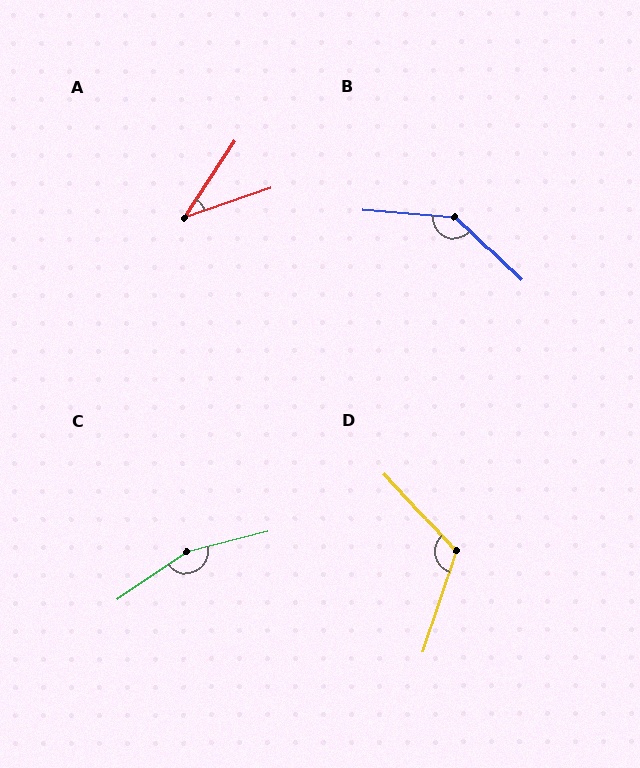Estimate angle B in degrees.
Approximately 141 degrees.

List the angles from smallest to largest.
A (38°), D (119°), B (141°), C (160°).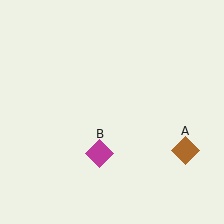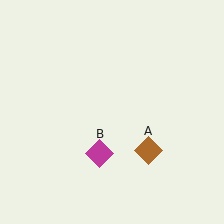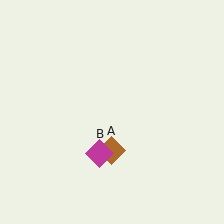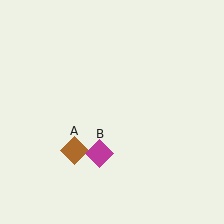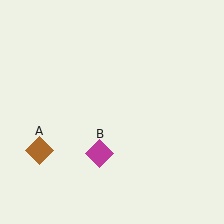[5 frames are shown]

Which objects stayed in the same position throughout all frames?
Magenta diamond (object B) remained stationary.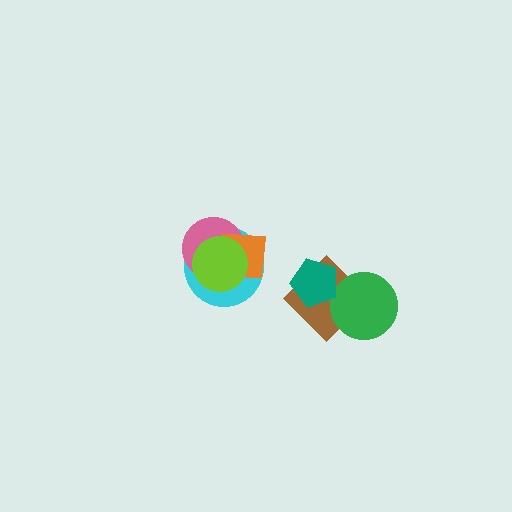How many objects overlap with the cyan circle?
3 objects overlap with the cyan circle.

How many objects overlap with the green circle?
1 object overlaps with the green circle.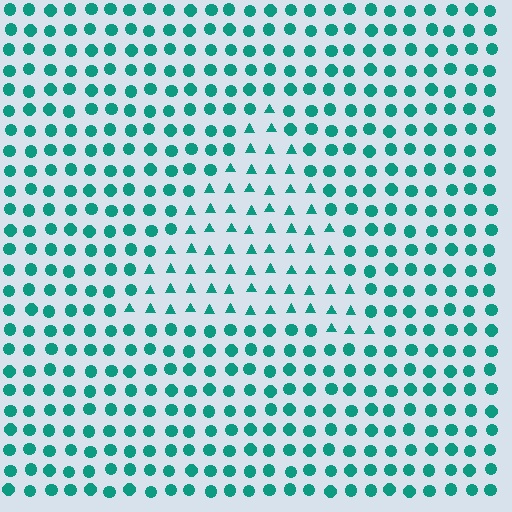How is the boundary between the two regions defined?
The boundary is defined by a change in element shape: triangles inside vs. circles outside. All elements share the same color and spacing.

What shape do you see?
I see a triangle.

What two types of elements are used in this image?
The image uses triangles inside the triangle region and circles outside it.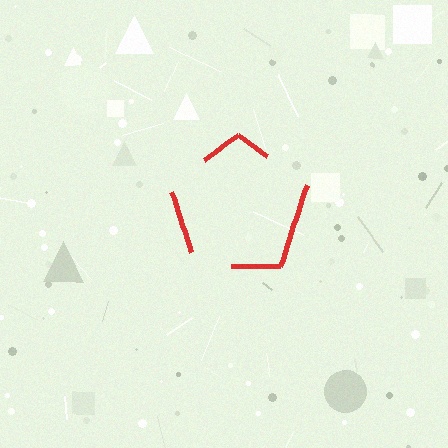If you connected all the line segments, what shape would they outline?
They would outline a pentagon.